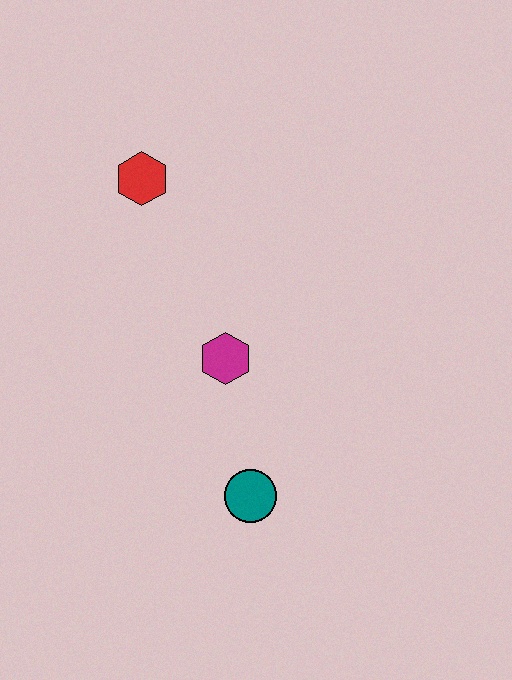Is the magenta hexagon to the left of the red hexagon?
No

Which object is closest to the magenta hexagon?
The teal circle is closest to the magenta hexagon.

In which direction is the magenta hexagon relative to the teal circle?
The magenta hexagon is above the teal circle.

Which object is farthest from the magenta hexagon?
The red hexagon is farthest from the magenta hexagon.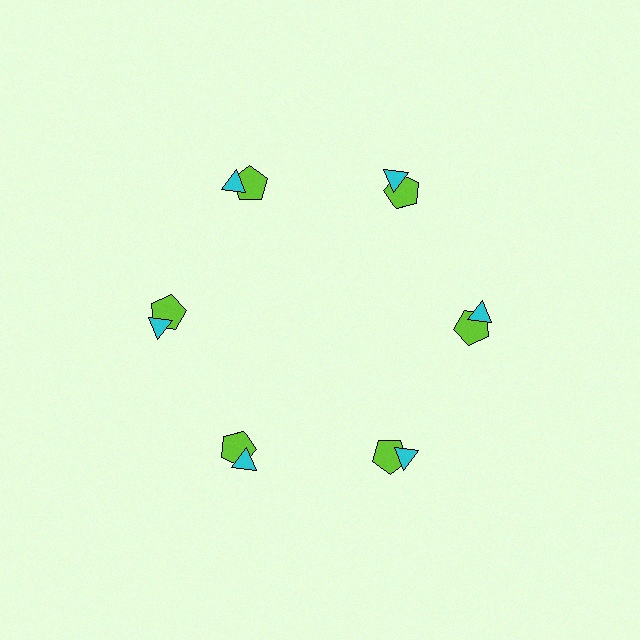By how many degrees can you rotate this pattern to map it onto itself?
The pattern maps onto itself every 60 degrees of rotation.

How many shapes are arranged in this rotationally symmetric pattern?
There are 12 shapes, arranged in 6 groups of 2.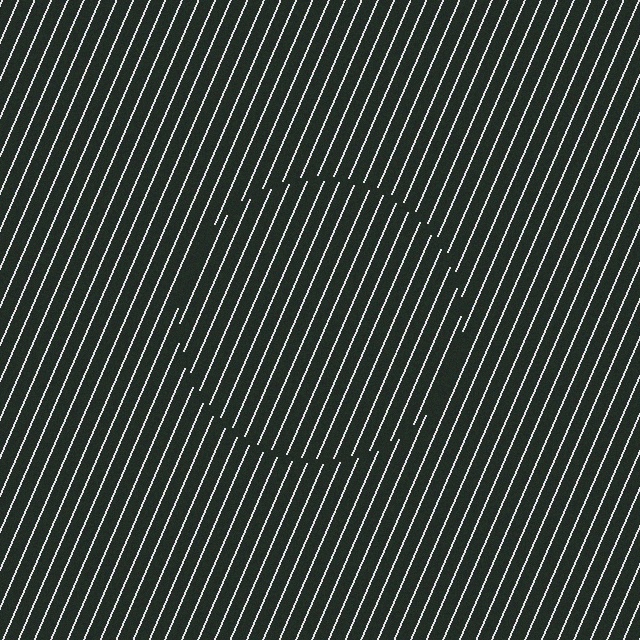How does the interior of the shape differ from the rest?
The interior of the shape contains the same grating, shifted by half a period — the contour is defined by the phase discontinuity where line-ends from the inner and outer gratings abut.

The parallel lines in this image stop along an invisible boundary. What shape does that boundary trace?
An illusory circle. The interior of the shape contains the same grating, shifted by half a period — the contour is defined by the phase discontinuity where line-ends from the inner and outer gratings abut.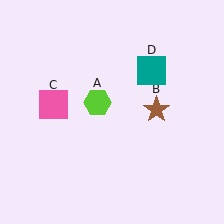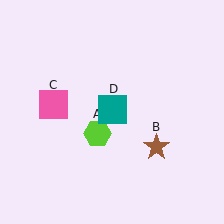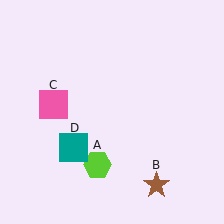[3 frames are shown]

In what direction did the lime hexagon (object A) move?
The lime hexagon (object A) moved down.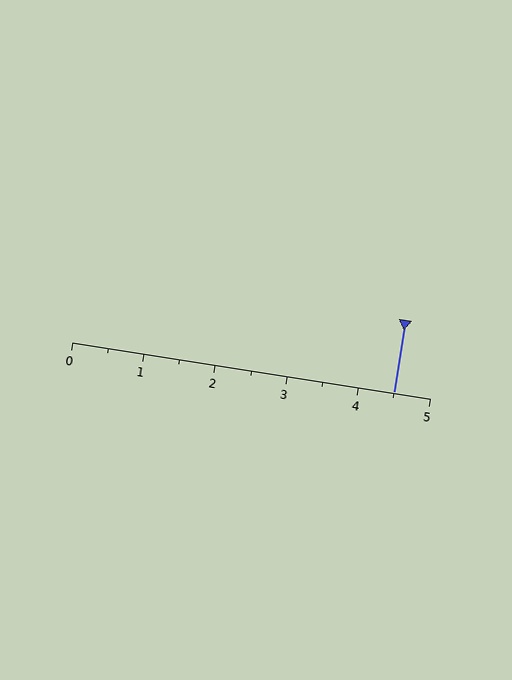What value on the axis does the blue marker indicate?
The marker indicates approximately 4.5.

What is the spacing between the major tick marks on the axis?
The major ticks are spaced 1 apart.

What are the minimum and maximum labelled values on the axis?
The axis runs from 0 to 5.